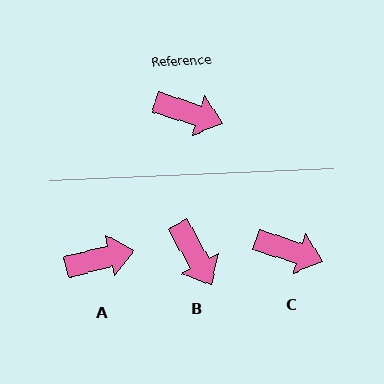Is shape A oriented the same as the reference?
No, it is off by about 31 degrees.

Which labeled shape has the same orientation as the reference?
C.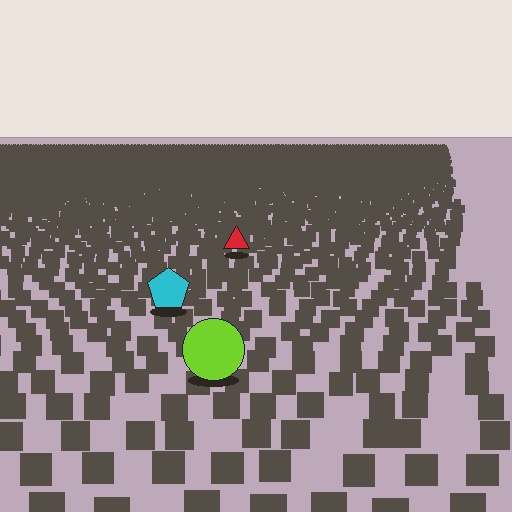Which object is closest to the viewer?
The lime circle is closest. The texture marks near it are larger and more spread out.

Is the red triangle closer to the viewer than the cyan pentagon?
No. The cyan pentagon is closer — you can tell from the texture gradient: the ground texture is coarser near it.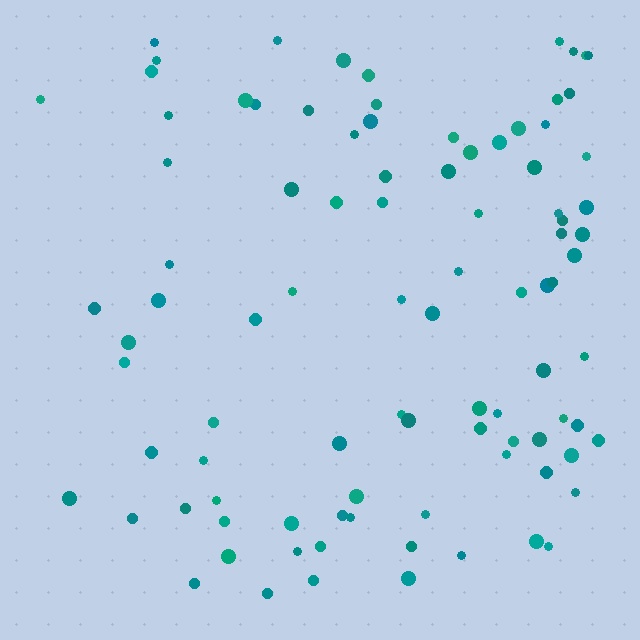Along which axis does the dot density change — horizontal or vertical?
Horizontal.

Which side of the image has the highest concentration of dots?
The right.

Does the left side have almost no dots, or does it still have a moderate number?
Still a moderate number, just noticeably fewer than the right.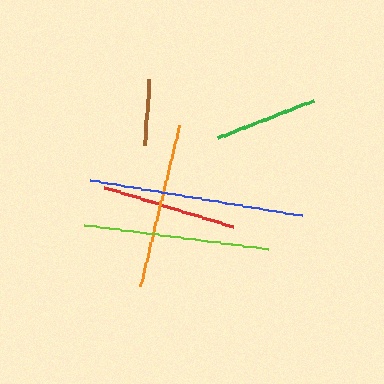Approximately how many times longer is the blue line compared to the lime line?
The blue line is approximately 1.2 times the length of the lime line.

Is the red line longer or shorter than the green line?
The red line is longer than the green line.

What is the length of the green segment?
The green segment is approximately 103 pixels long.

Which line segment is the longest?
The blue line is the longest at approximately 214 pixels.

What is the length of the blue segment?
The blue segment is approximately 214 pixels long.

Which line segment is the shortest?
The brown line is the shortest at approximately 66 pixels.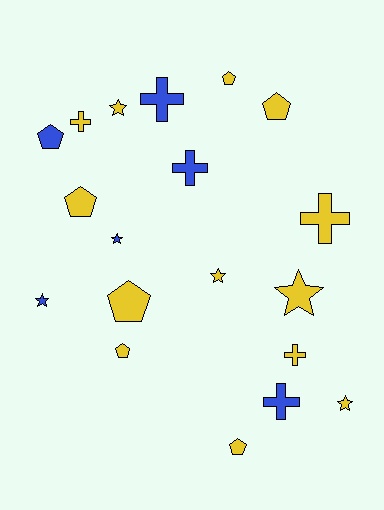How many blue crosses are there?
There are 3 blue crosses.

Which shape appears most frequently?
Pentagon, with 7 objects.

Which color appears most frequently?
Yellow, with 13 objects.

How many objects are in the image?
There are 19 objects.